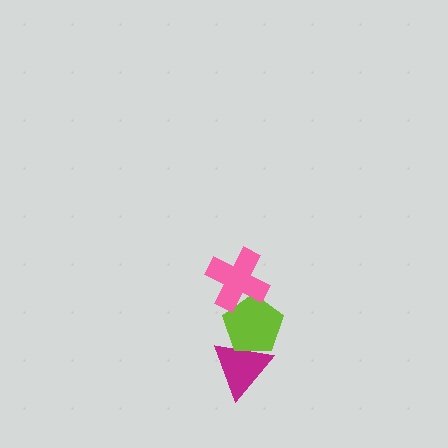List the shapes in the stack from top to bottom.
From top to bottom: the pink cross, the lime pentagon, the magenta triangle.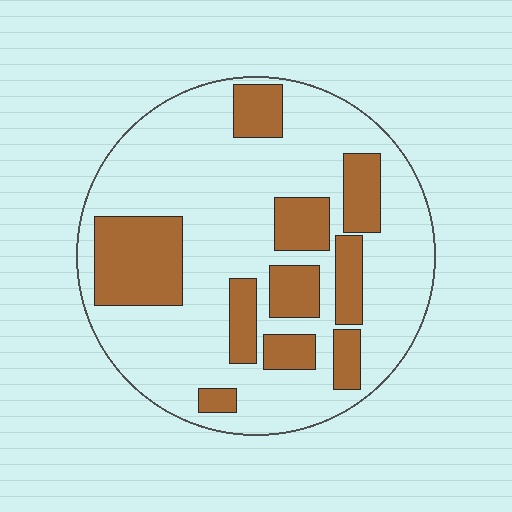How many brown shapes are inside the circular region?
10.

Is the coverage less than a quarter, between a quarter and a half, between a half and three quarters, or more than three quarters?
Between a quarter and a half.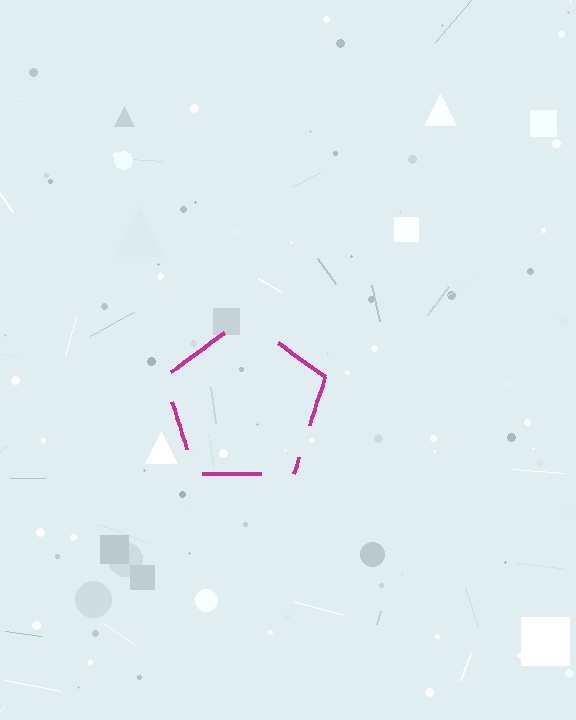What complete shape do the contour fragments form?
The contour fragments form a pentagon.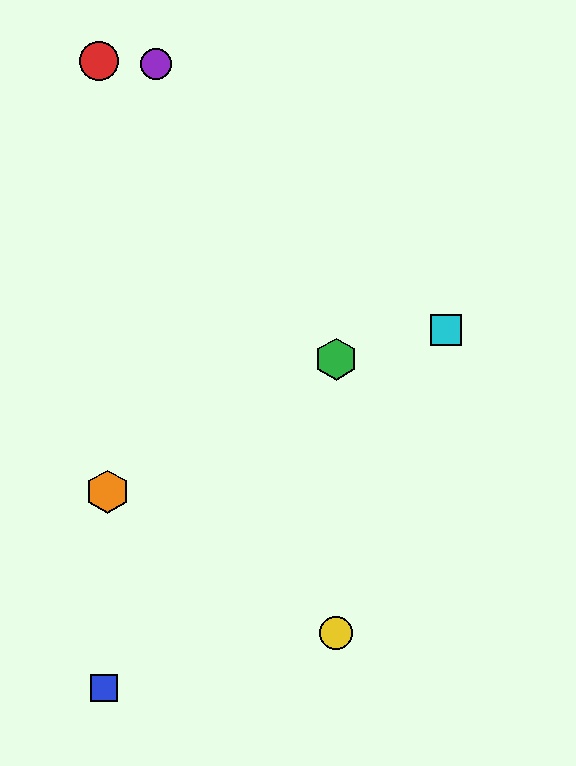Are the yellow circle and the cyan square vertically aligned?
No, the yellow circle is at x≈336 and the cyan square is at x≈446.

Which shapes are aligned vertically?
The green hexagon, the yellow circle are aligned vertically.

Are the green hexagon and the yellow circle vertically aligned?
Yes, both are at x≈336.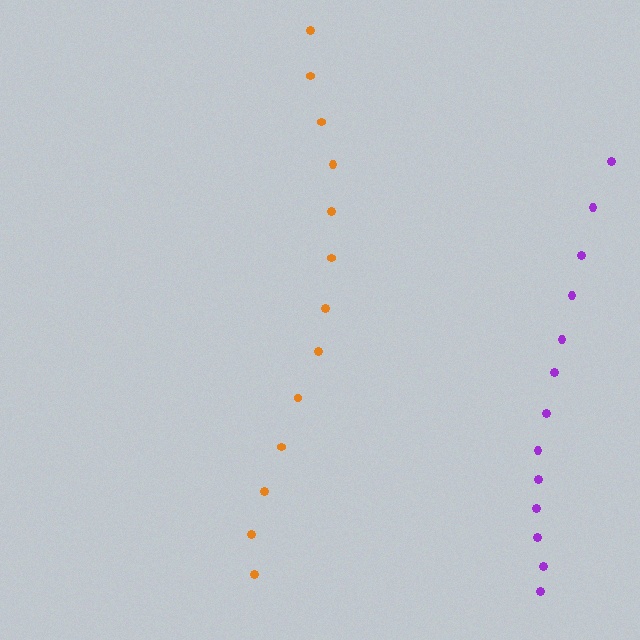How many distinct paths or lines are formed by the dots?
There are 2 distinct paths.